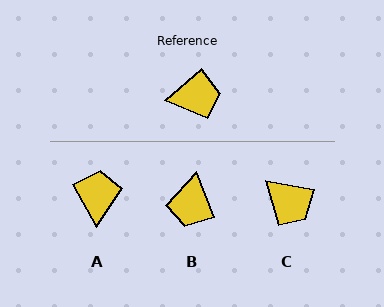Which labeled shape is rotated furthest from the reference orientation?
B, about 111 degrees away.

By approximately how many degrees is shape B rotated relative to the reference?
Approximately 111 degrees clockwise.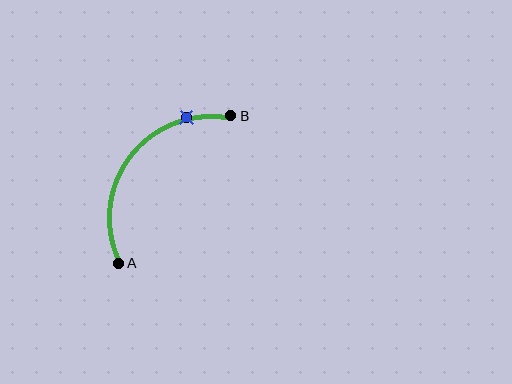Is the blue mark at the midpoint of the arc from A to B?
No. The blue mark lies on the arc but is closer to endpoint B. The arc midpoint would be at the point on the curve equidistant along the arc from both A and B.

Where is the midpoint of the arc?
The arc midpoint is the point on the curve farthest from the straight line joining A and B. It sits above and to the left of that line.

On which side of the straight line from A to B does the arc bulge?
The arc bulges above and to the left of the straight line connecting A and B.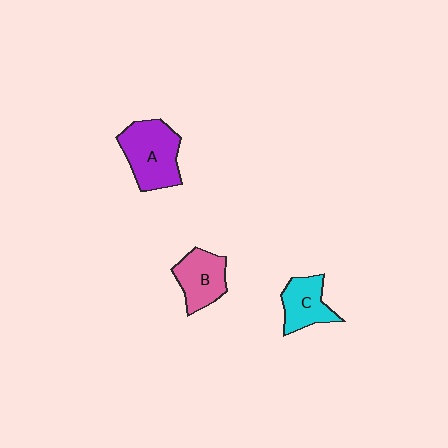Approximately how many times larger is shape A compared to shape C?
Approximately 1.5 times.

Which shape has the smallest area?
Shape C (cyan).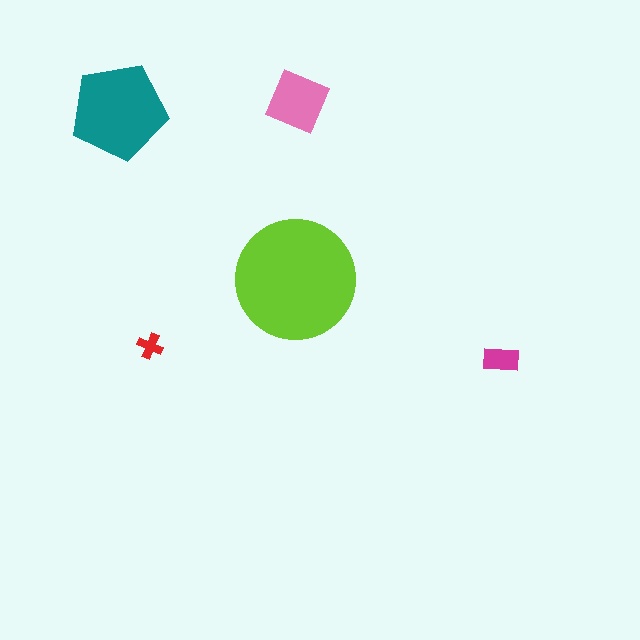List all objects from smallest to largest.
The red cross, the magenta rectangle, the pink diamond, the teal pentagon, the lime circle.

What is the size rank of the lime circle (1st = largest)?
1st.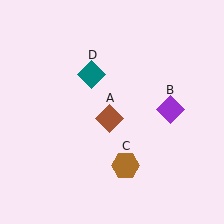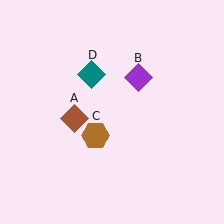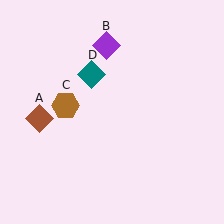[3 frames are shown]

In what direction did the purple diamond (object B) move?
The purple diamond (object B) moved up and to the left.